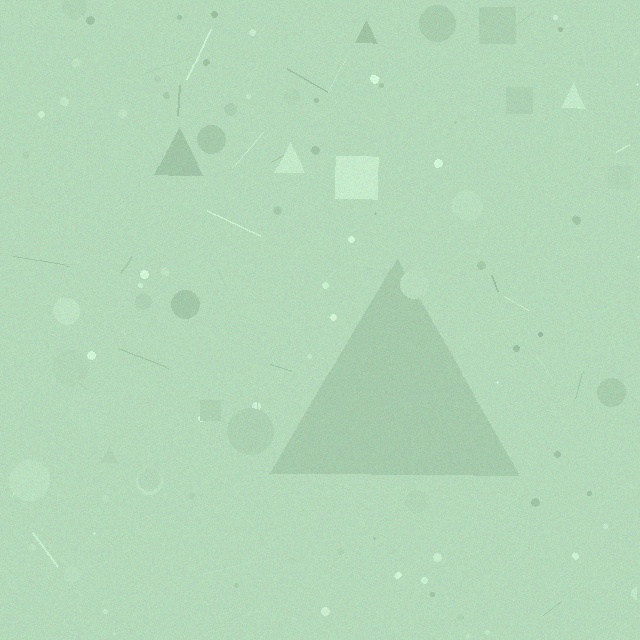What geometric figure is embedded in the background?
A triangle is embedded in the background.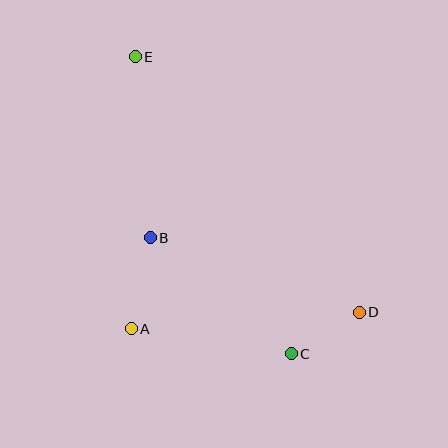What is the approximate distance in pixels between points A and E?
The distance between A and E is approximately 272 pixels.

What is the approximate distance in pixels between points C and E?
The distance between C and E is approximately 335 pixels.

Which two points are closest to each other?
Points C and D are closest to each other.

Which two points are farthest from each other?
Points D and E are farthest from each other.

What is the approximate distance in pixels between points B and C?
The distance between B and C is approximately 183 pixels.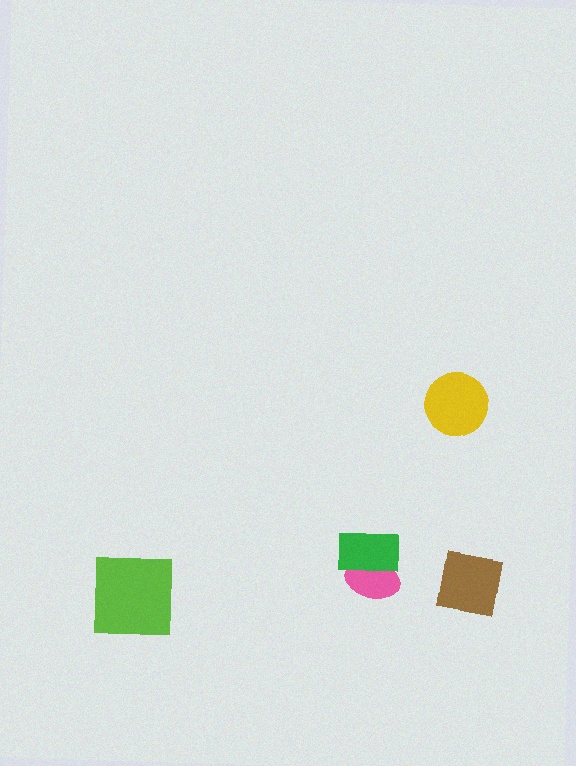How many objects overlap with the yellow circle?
0 objects overlap with the yellow circle.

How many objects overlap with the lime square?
0 objects overlap with the lime square.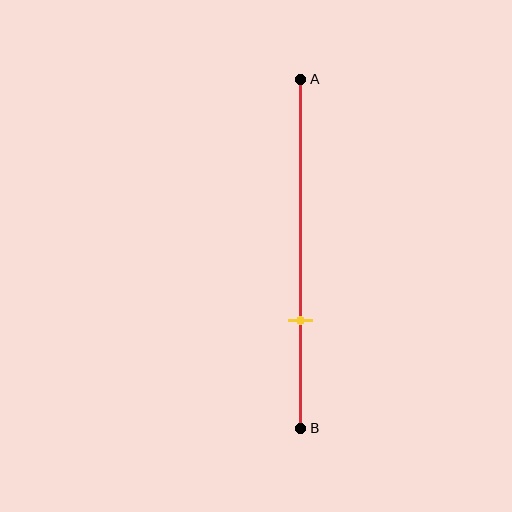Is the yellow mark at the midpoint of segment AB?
No, the mark is at about 70% from A, not at the 50% midpoint.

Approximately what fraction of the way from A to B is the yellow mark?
The yellow mark is approximately 70% of the way from A to B.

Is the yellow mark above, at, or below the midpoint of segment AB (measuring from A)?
The yellow mark is below the midpoint of segment AB.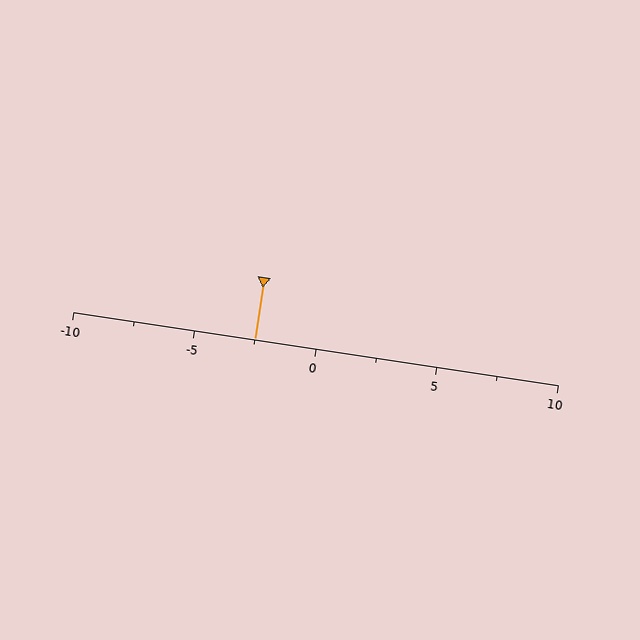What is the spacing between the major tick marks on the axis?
The major ticks are spaced 5 apart.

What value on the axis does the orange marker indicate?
The marker indicates approximately -2.5.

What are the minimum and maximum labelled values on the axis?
The axis runs from -10 to 10.